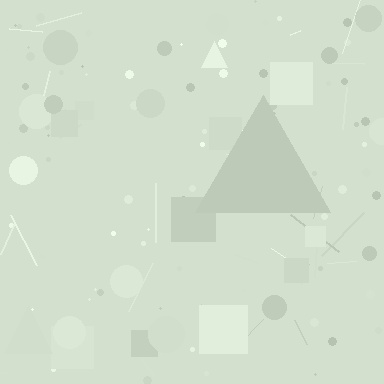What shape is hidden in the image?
A triangle is hidden in the image.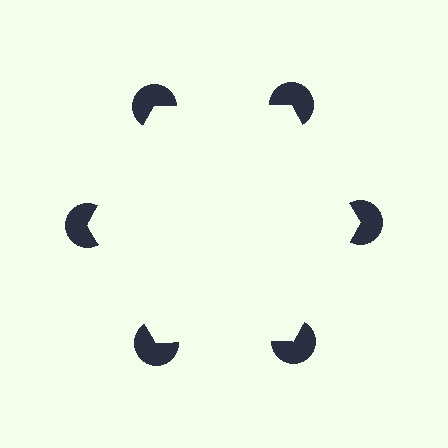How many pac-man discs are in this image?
There are 6 — one at each vertex of the illusory hexagon.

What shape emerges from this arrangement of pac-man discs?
An illusory hexagon — its edges are inferred from the aligned wedge cuts in the pac-man discs, not physically drawn.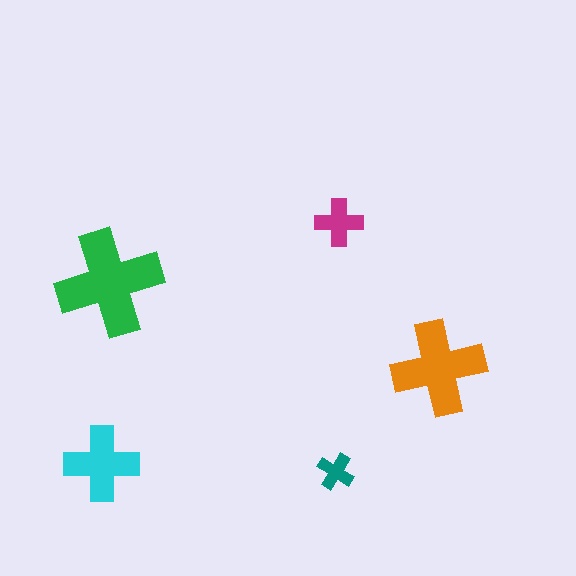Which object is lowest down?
The teal cross is bottommost.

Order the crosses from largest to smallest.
the green one, the orange one, the cyan one, the magenta one, the teal one.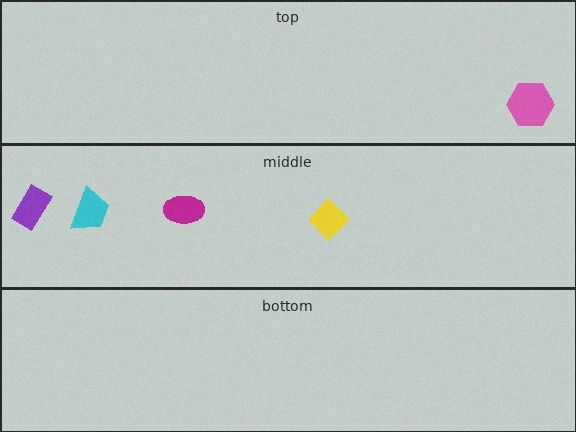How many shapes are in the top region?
1.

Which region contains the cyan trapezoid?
The middle region.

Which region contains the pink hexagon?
The top region.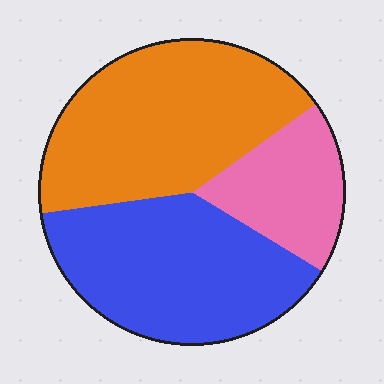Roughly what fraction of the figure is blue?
Blue takes up about two fifths (2/5) of the figure.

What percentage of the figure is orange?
Orange covers 43% of the figure.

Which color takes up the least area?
Pink, at roughly 20%.